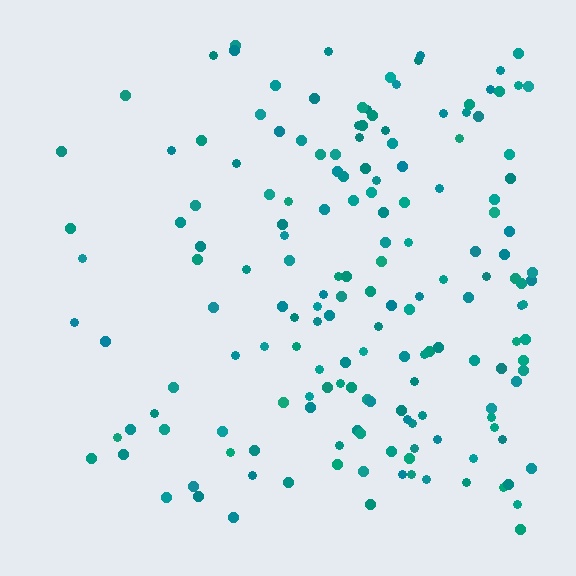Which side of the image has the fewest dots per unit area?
The left.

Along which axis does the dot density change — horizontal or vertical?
Horizontal.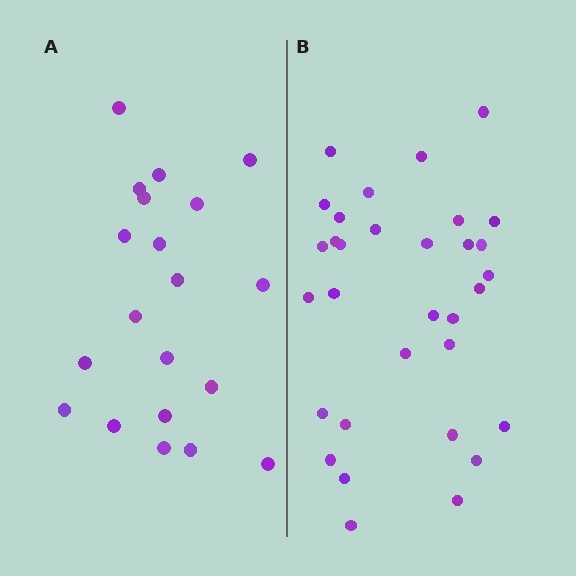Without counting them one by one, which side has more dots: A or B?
Region B (the right region) has more dots.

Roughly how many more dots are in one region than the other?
Region B has roughly 12 or so more dots than region A.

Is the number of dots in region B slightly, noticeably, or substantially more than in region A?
Region B has substantially more. The ratio is roughly 1.6 to 1.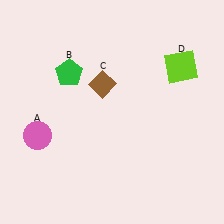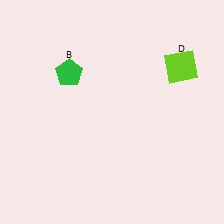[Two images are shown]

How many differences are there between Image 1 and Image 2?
There are 2 differences between the two images.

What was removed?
The brown diamond (C), the pink circle (A) were removed in Image 2.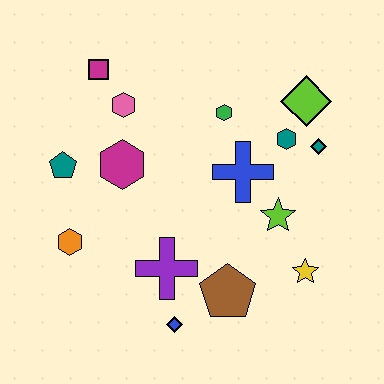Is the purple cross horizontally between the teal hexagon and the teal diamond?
No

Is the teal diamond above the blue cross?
Yes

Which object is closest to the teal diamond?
The teal hexagon is closest to the teal diamond.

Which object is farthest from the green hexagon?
The blue diamond is farthest from the green hexagon.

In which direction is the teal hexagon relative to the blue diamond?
The teal hexagon is above the blue diamond.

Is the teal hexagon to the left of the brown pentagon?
No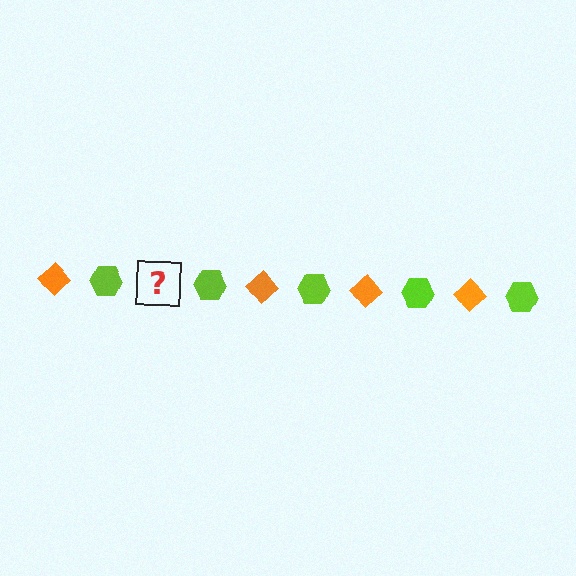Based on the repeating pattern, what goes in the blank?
The blank should be an orange diamond.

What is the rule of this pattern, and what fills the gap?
The rule is that the pattern alternates between orange diamond and lime hexagon. The gap should be filled with an orange diamond.